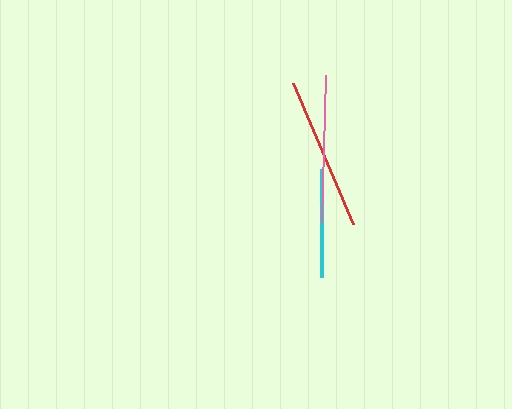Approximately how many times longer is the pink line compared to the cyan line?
The pink line is approximately 1.4 times the length of the cyan line.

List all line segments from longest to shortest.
From longest to shortest: red, pink, cyan.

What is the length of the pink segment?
The pink segment is approximately 147 pixels long.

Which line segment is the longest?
The red line is the longest at approximately 153 pixels.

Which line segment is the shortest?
The cyan line is the shortest at approximately 108 pixels.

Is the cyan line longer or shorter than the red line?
The red line is longer than the cyan line.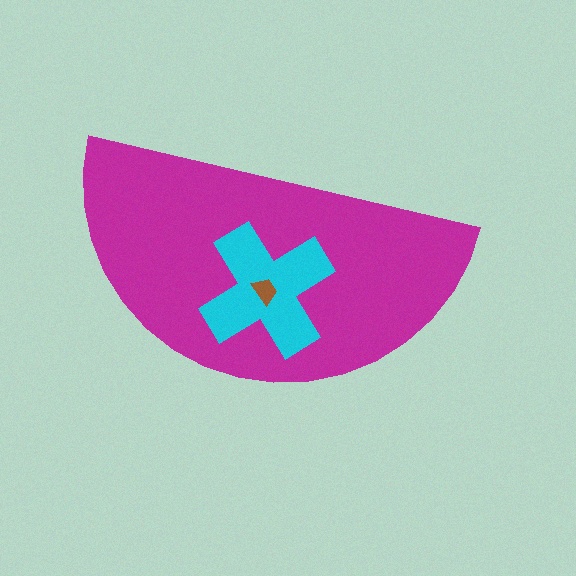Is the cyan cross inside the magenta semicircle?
Yes.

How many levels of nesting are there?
3.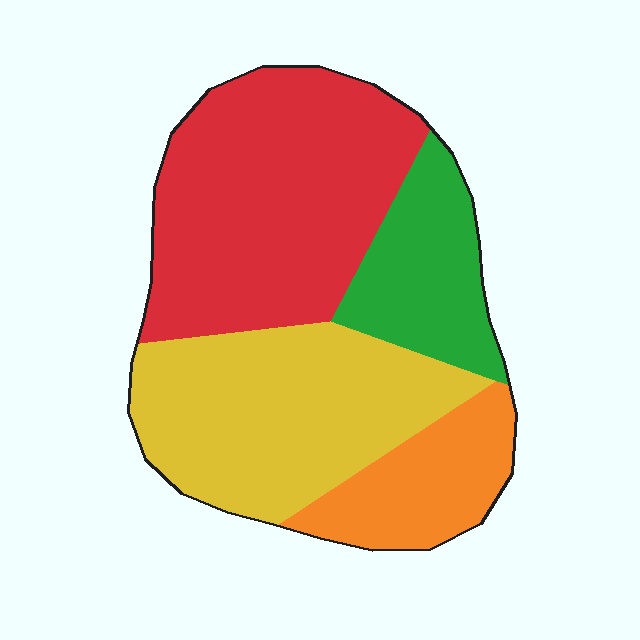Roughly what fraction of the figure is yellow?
Yellow covers around 30% of the figure.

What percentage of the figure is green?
Green takes up about one sixth (1/6) of the figure.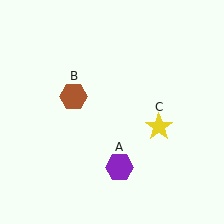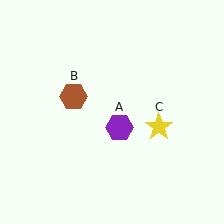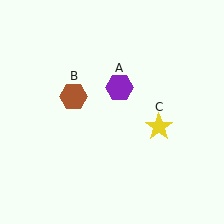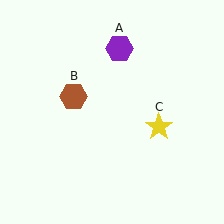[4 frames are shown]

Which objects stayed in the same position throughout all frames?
Brown hexagon (object B) and yellow star (object C) remained stationary.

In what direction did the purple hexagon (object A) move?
The purple hexagon (object A) moved up.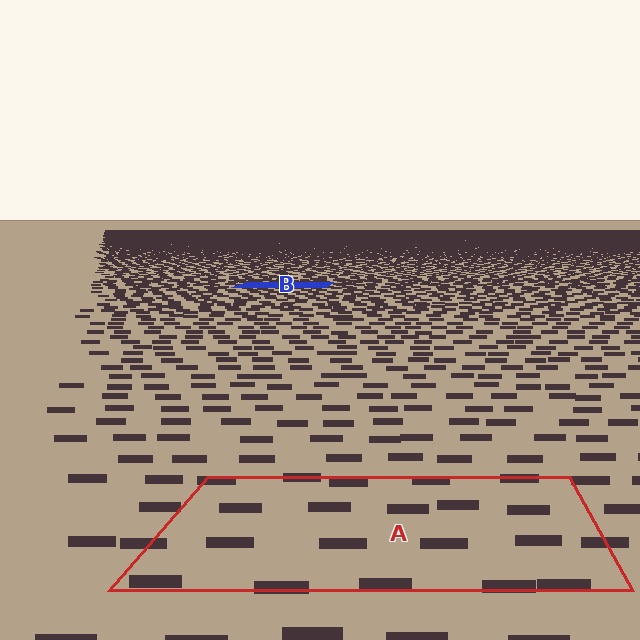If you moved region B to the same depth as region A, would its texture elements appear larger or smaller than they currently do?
They would appear larger. At a closer depth, the same texture elements are projected at a bigger on-screen size.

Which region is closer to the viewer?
Region A is closer. The texture elements there are larger and more spread out.